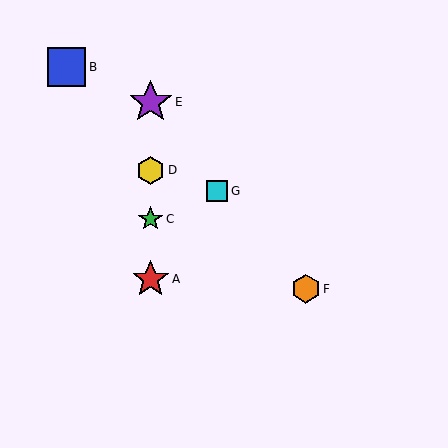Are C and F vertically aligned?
No, C is at x≈151 and F is at x≈306.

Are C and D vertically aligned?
Yes, both are at x≈151.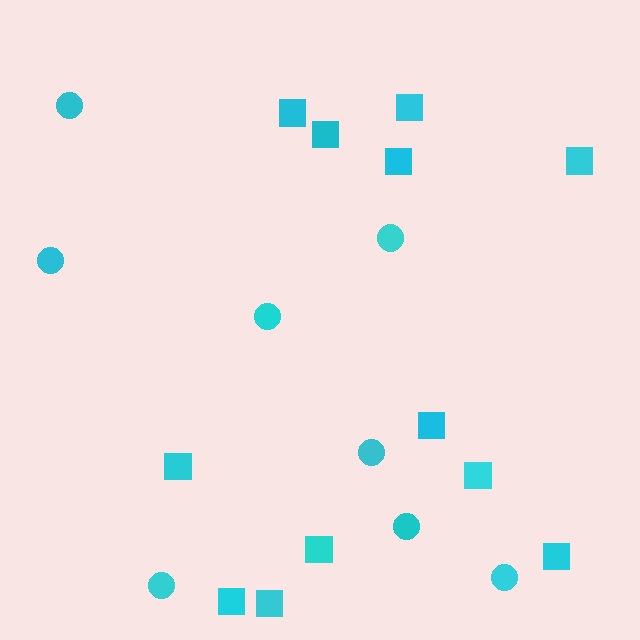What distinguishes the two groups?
There are 2 groups: one group of squares (12) and one group of circles (8).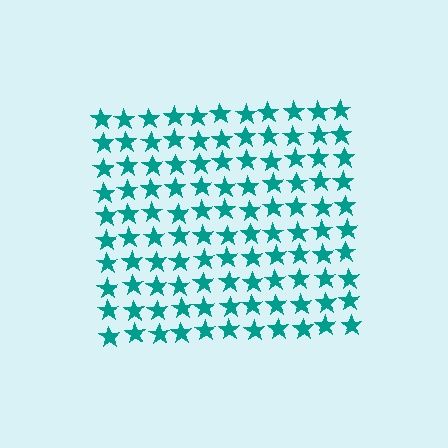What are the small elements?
The small elements are stars.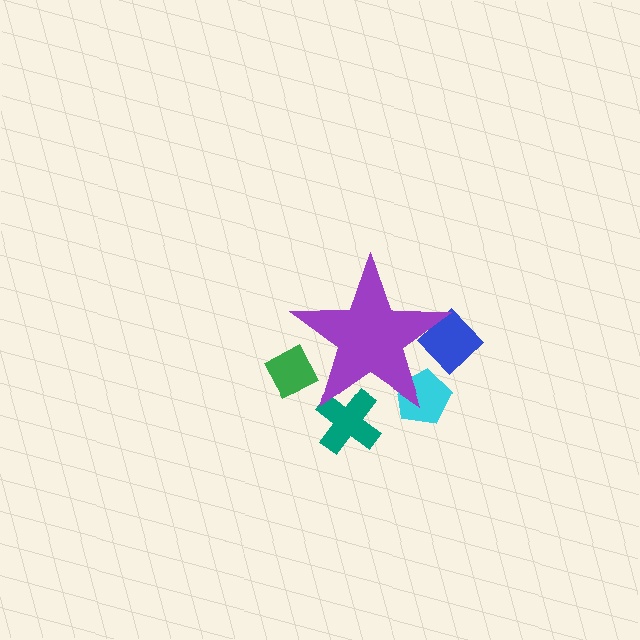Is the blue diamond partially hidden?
Yes, the blue diamond is partially hidden behind the purple star.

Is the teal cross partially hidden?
Yes, the teal cross is partially hidden behind the purple star.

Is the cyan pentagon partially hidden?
Yes, the cyan pentagon is partially hidden behind the purple star.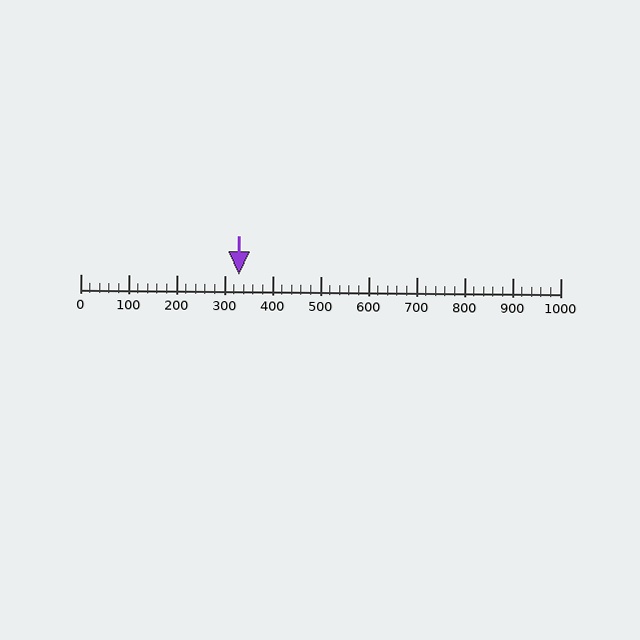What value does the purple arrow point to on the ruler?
The purple arrow points to approximately 330.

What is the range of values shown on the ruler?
The ruler shows values from 0 to 1000.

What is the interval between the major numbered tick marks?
The major tick marks are spaced 100 units apart.